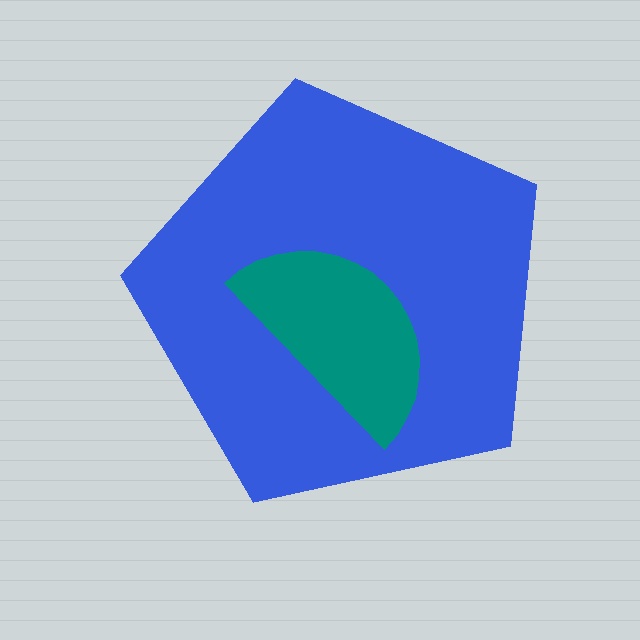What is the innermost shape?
The teal semicircle.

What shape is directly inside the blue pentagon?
The teal semicircle.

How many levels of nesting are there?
2.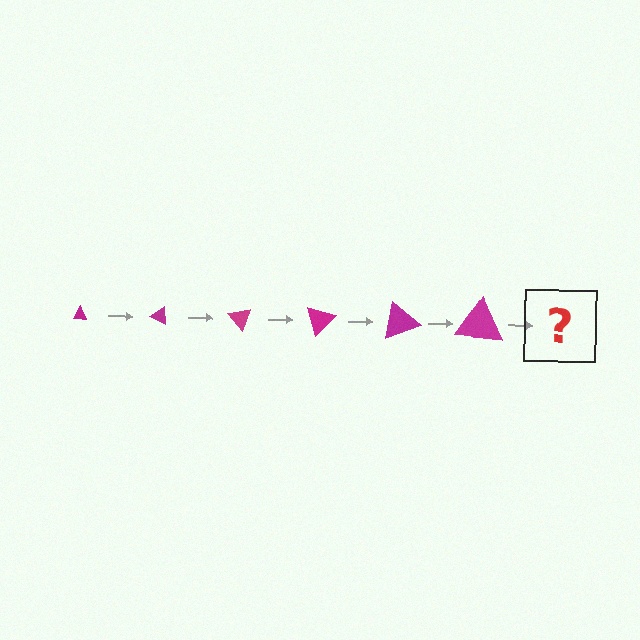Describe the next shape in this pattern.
It should be a triangle, larger than the previous one and rotated 150 degrees from the start.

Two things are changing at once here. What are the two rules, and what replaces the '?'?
The two rules are that the triangle grows larger each step and it rotates 25 degrees each step. The '?' should be a triangle, larger than the previous one and rotated 150 degrees from the start.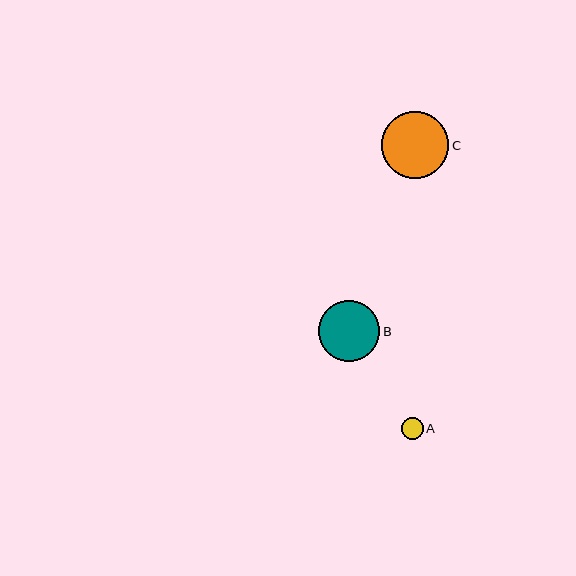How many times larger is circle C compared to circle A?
Circle C is approximately 3.0 times the size of circle A.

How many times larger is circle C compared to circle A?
Circle C is approximately 3.0 times the size of circle A.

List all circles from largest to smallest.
From largest to smallest: C, B, A.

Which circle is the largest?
Circle C is the largest with a size of approximately 67 pixels.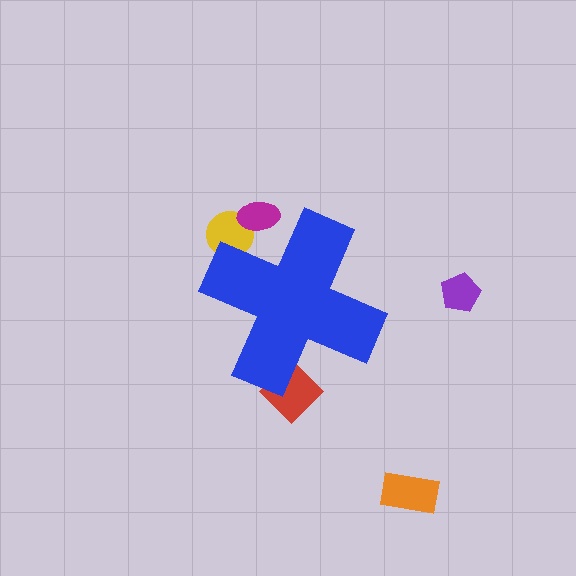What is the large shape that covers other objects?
A blue cross.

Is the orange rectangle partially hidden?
No, the orange rectangle is fully visible.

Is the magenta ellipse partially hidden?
Yes, the magenta ellipse is partially hidden behind the blue cross.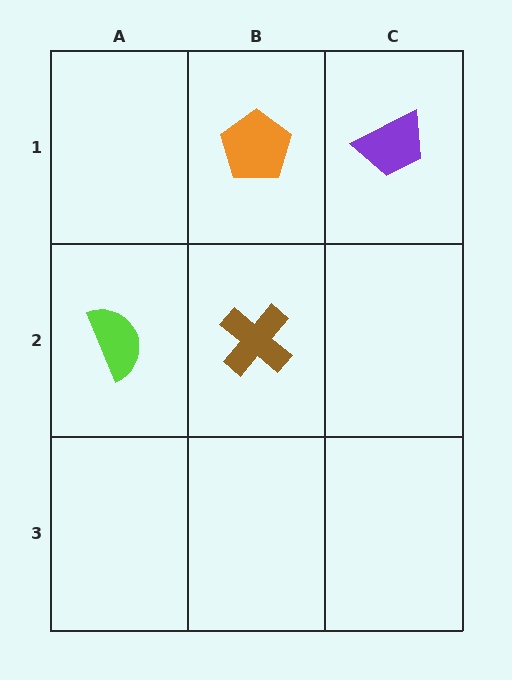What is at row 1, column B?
An orange pentagon.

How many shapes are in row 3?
0 shapes.